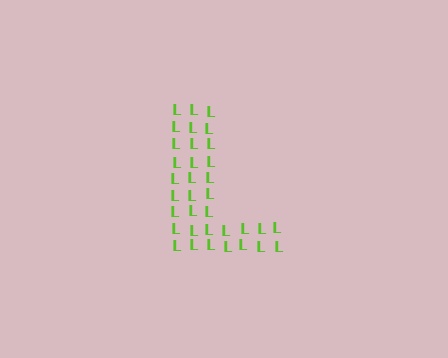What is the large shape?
The large shape is the letter L.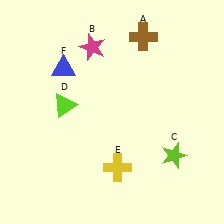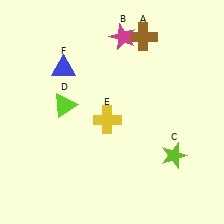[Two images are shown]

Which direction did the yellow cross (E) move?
The yellow cross (E) moved up.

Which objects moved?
The objects that moved are: the magenta star (B), the yellow cross (E).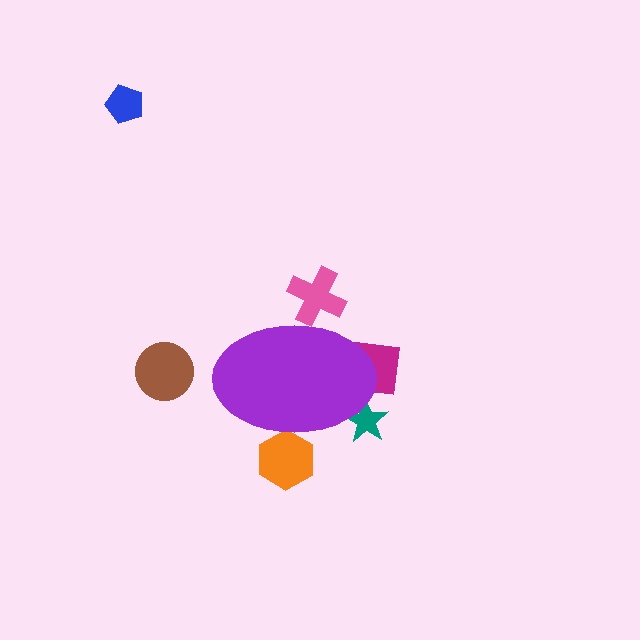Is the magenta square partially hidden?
Yes, the magenta square is partially hidden behind the purple ellipse.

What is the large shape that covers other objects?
A purple ellipse.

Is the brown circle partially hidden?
No, the brown circle is fully visible.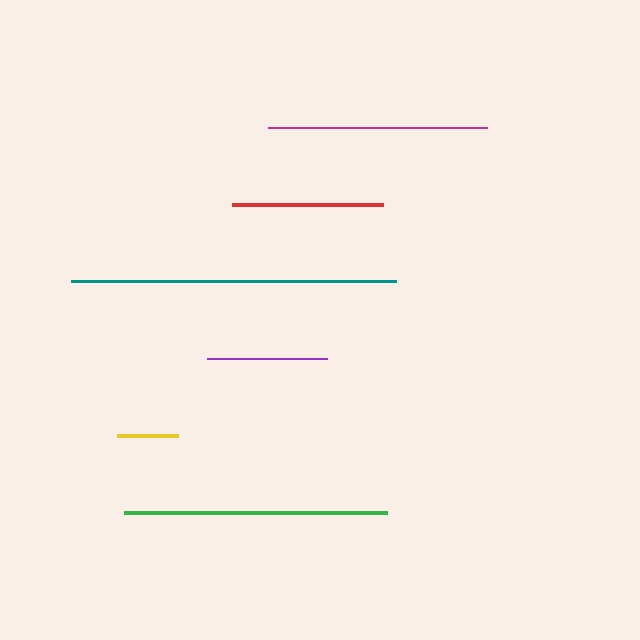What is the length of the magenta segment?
The magenta segment is approximately 219 pixels long.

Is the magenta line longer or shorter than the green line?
The green line is longer than the magenta line.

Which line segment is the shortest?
The yellow line is the shortest at approximately 61 pixels.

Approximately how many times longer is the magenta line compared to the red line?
The magenta line is approximately 1.5 times the length of the red line.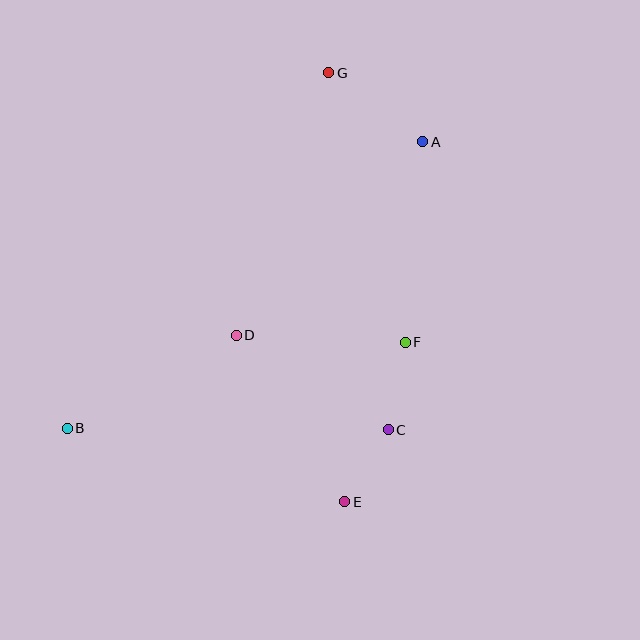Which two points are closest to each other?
Points C and E are closest to each other.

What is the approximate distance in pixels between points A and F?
The distance between A and F is approximately 201 pixels.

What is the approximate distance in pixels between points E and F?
The distance between E and F is approximately 170 pixels.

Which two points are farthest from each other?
Points A and B are farthest from each other.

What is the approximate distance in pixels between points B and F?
The distance between B and F is approximately 348 pixels.